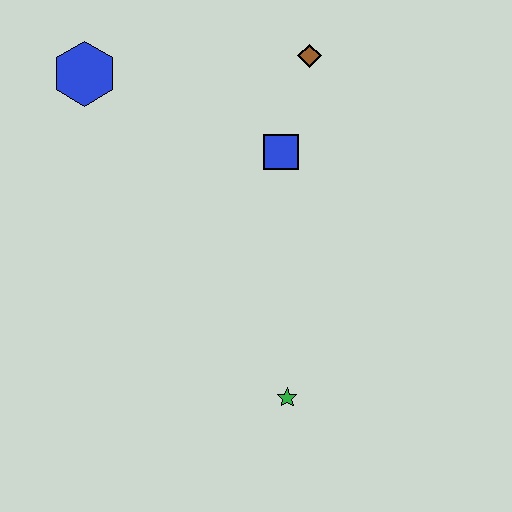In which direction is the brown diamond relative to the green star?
The brown diamond is above the green star.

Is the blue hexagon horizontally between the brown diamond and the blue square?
No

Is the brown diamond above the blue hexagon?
Yes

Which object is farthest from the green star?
The blue hexagon is farthest from the green star.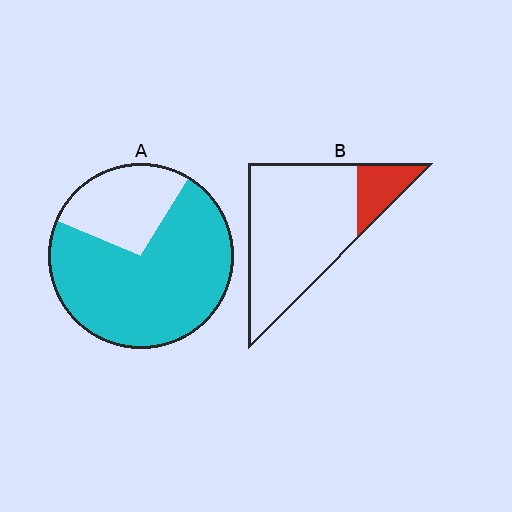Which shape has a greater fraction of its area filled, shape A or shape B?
Shape A.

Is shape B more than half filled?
No.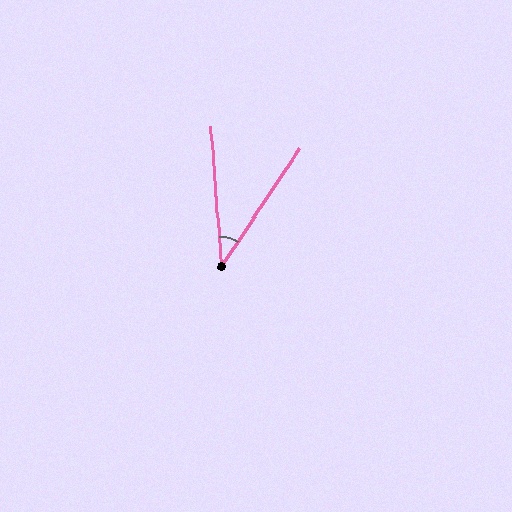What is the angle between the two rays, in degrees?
Approximately 38 degrees.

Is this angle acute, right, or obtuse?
It is acute.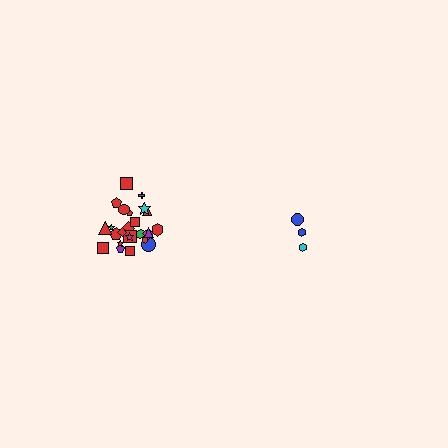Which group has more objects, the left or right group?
The left group.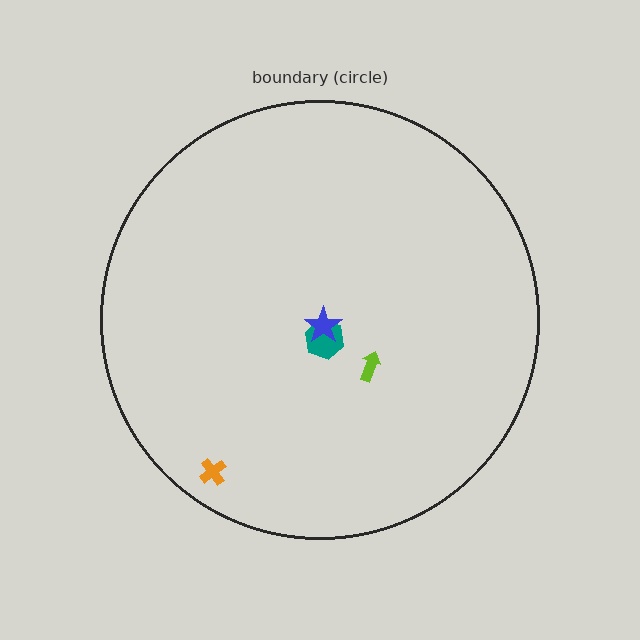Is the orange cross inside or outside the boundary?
Inside.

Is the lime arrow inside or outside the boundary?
Inside.